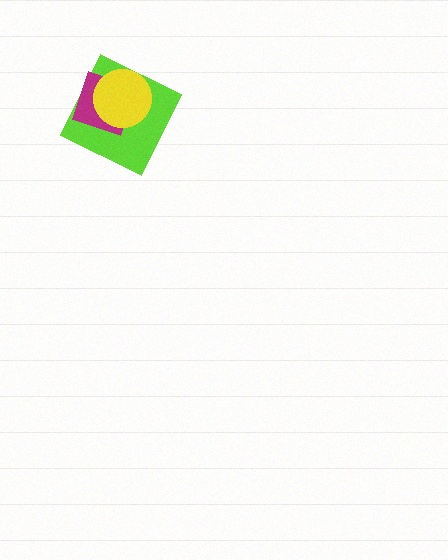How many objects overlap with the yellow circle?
2 objects overlap with the yellow circle.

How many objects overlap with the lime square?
2 objects overlap with the lime square.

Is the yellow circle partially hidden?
No, no other shape covers it.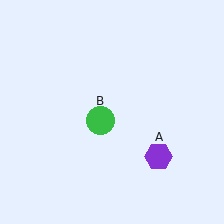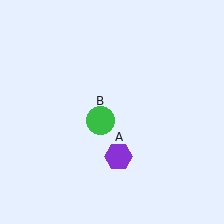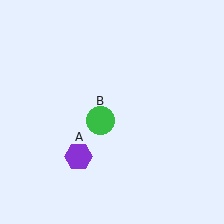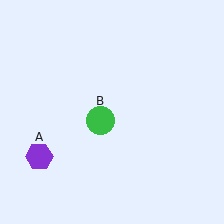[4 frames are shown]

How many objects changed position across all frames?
1 object changed position: purple hexagon (object A).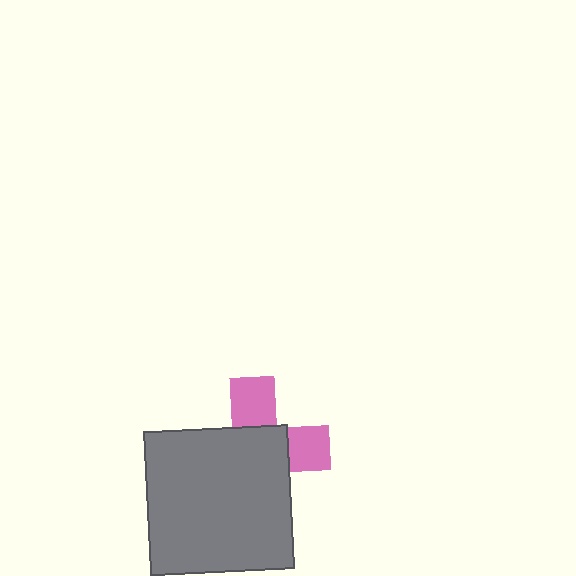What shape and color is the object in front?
The object in front is a gray square.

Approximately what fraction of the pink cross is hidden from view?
Roughly 65% of the pink cross is hidden behind the gray square.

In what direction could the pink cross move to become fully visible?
The pink cross could move toward the upper-right. That would shift it out from behind the gray square entirely.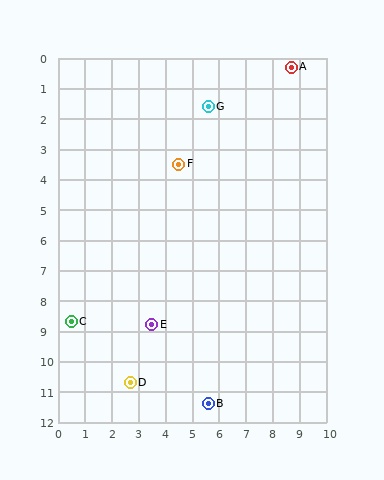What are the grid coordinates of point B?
Point B is at approximately (5.6, 11.4).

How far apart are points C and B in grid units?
Points C and B are about 5.8 grid units apart.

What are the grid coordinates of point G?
Point G is at approximately (5.6, 1.6).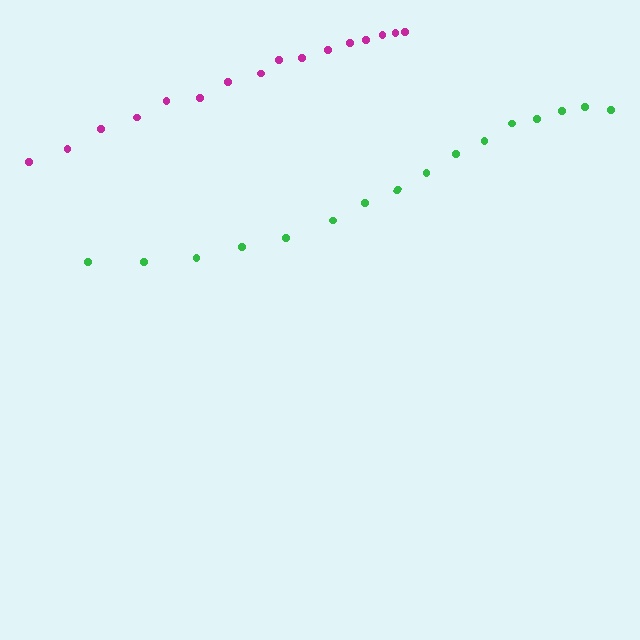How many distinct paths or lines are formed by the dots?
There are 2 distinct paths.